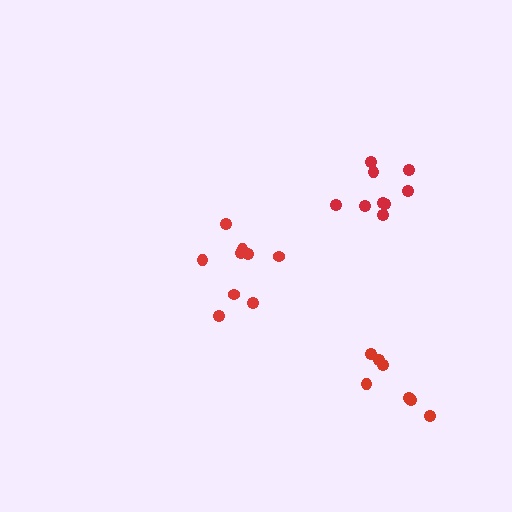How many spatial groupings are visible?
There are 3 spatial groupings.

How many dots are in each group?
Group 1: 9 dots, Group 2: 9 dots, Group 3: 7 dots (25 total).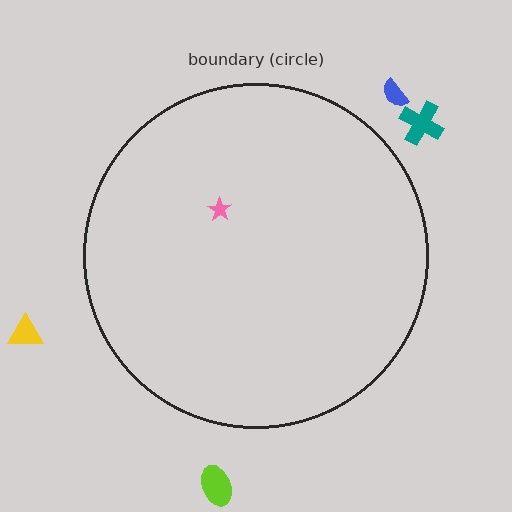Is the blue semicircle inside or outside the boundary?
Outside.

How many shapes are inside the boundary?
1 inside, 4 outside.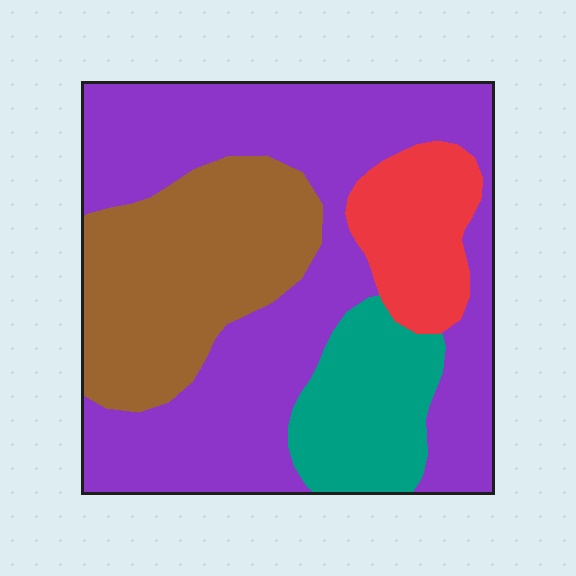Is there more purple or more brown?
Purple.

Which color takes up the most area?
Purple, at roughly 50%.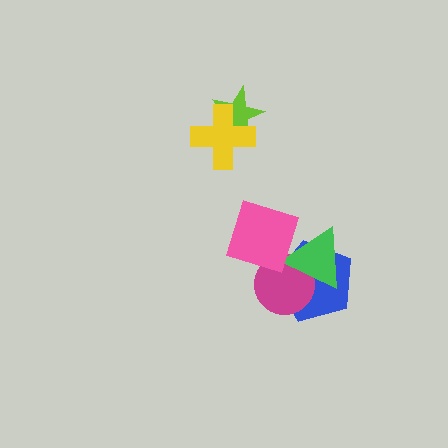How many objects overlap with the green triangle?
3 objects overlap with the green triangle.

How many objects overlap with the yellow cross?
1 object overlaps with the yellow cross.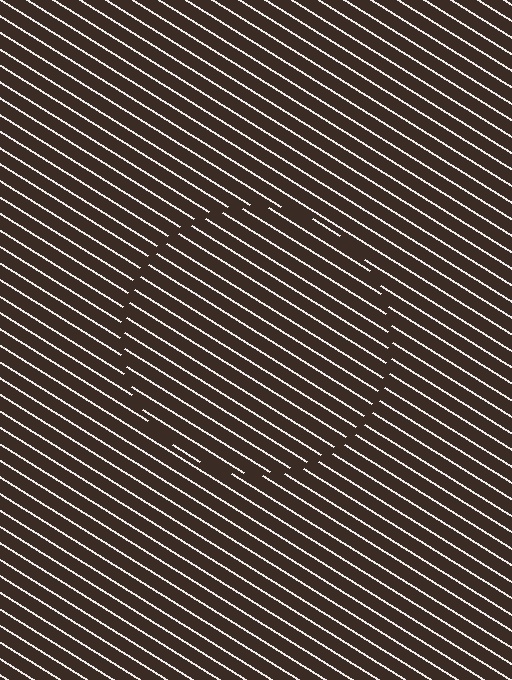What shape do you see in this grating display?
An illusory circle. The interior of the shape contains the same grating, shifted by half a period — the contour is defined by the phase discontinuity where line-ends from the inner and outer gratings abut.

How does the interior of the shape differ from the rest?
The interior of the shape contains the same grating, shifted by half a period — the contour is defined by the phase discontinuity where line-ends from the inner and outer gratings abut.